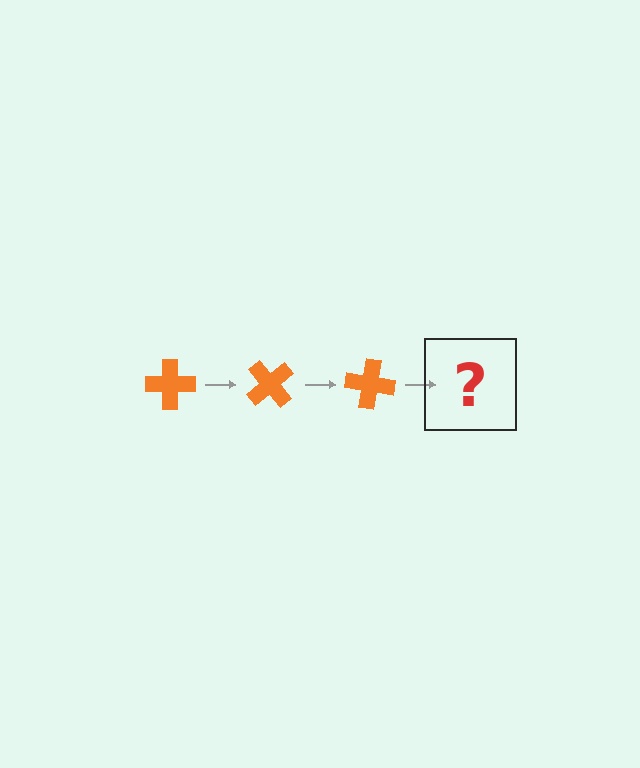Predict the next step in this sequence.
The next step is an orange cross rotated 150 degrees.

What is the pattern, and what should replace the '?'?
The pattern is that the cross rotates 50 degrees each step. The '?' should be an orange cross rotated 150 degrees.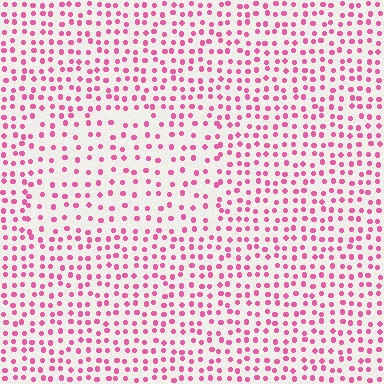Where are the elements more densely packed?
The elements are more densely packed outside the rectangle boundary.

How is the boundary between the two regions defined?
The boundary is defined by a change in element density (approximately 1.6x ratio). All elements are the same color, size, and shape.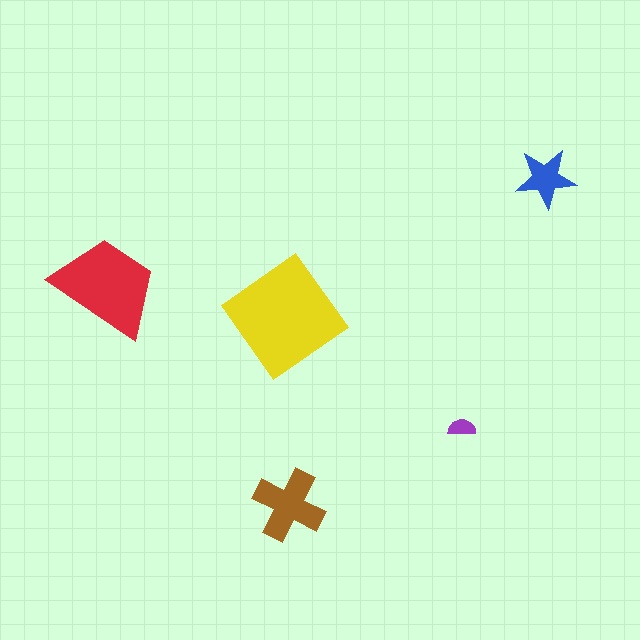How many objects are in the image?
There are 5 objects in the image.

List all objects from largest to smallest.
The yellow diamond, the red trapezoid, the brown cross, the blue star, the purple semicircle.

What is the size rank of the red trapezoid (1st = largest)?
2nd.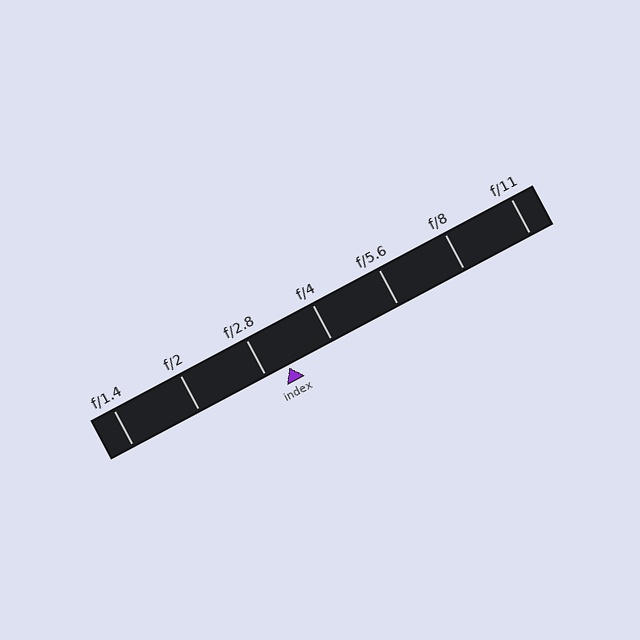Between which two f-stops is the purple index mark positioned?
The index mark is between f/2.8 and f/4.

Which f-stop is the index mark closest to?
The index mark is closest to f/2.8.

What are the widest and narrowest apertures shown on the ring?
The widest aperture shown is f/1.4 and the narrowest is f/11.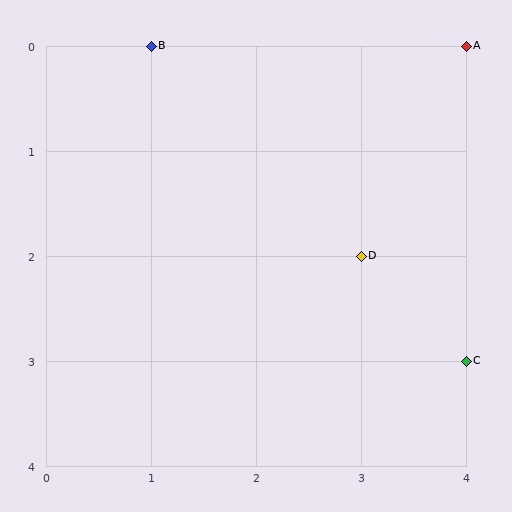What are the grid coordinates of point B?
Point B is at grid coordinates (1, 0).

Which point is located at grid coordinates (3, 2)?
Point D is at (3, 2).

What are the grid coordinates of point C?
Point C is at grid coordinates (4, 3).